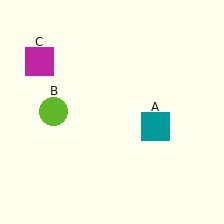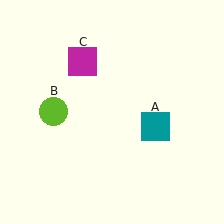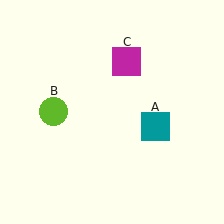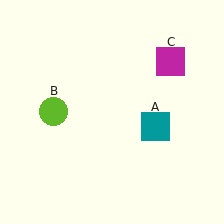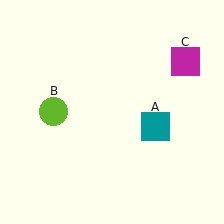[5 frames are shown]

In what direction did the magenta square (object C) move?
The magenta square (object C) moved right.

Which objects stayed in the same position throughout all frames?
Teal square (object A) and lime circle (object B) remained stationary.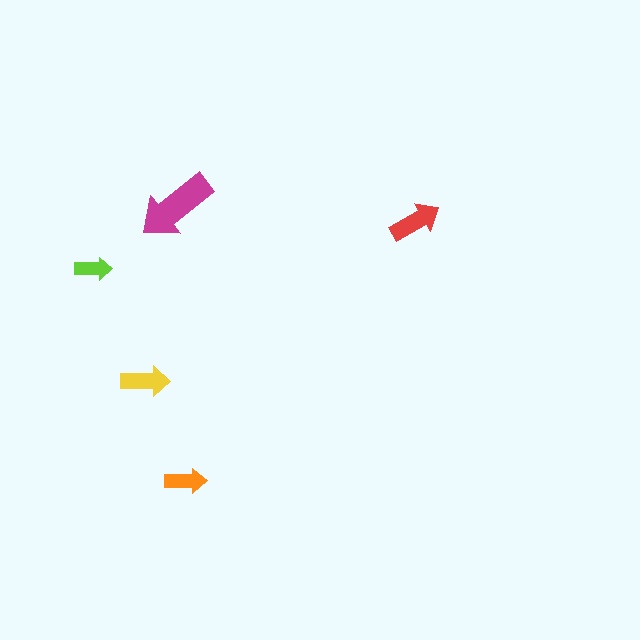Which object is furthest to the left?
The lime arrow is leftmost.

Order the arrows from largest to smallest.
the magenta one, the red one, the yellow one, the orange one, the lime one.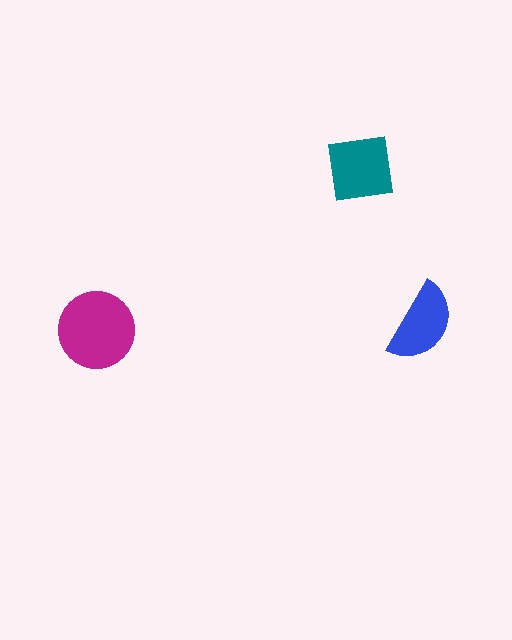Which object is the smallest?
The blue semicircle.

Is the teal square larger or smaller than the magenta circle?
Smaller.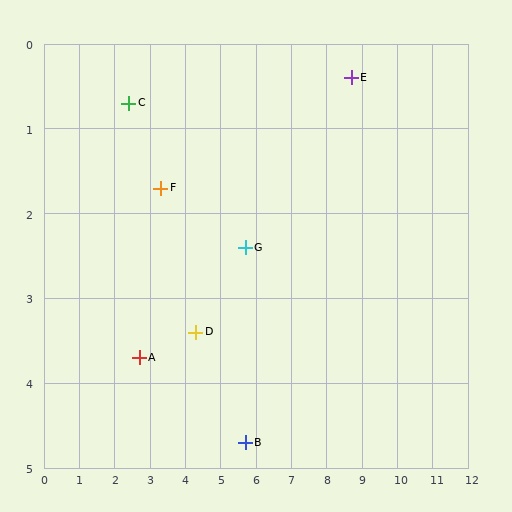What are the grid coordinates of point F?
Point F is at approximately (3.3, 1.7).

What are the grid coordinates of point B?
Point B is at approximately (5.7, 4.7).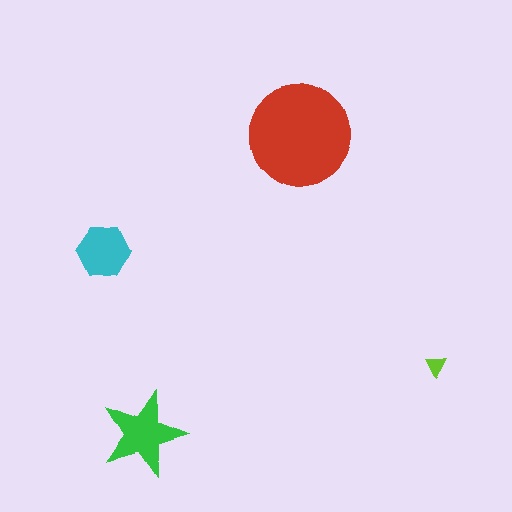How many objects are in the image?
There are 4 objects in the image.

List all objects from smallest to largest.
The lime triangle, the cyan hexagon, the green star, the red circle.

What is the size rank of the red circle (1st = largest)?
1st.